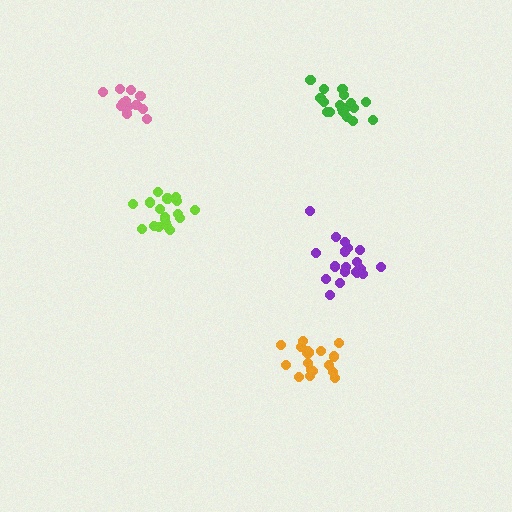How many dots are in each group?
Group 1: 18 dots, Group 2: 18 dots, Group 3: 19 dots, Group 4: 18 dots, Group 5: 14 dots (87 total).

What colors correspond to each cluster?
The clusters are colored: orange, lime, purple, green, pink.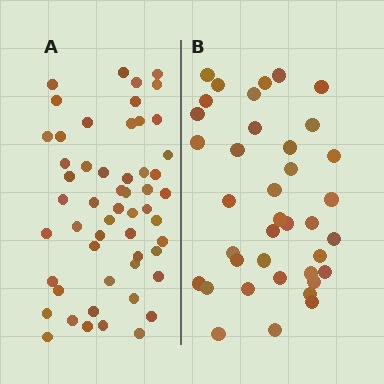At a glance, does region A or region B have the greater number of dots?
Region A (the left region) has more dots.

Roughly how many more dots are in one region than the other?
Region A has approximately 15 more dots than region B.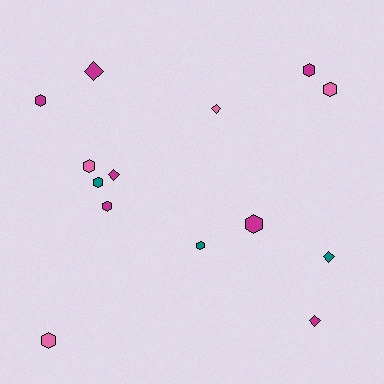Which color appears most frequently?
Magenta, with 7 objects.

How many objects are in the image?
There are 14 objects.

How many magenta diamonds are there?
There are 3 magenta diamonds.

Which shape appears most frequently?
Hexagon, with 9 objects.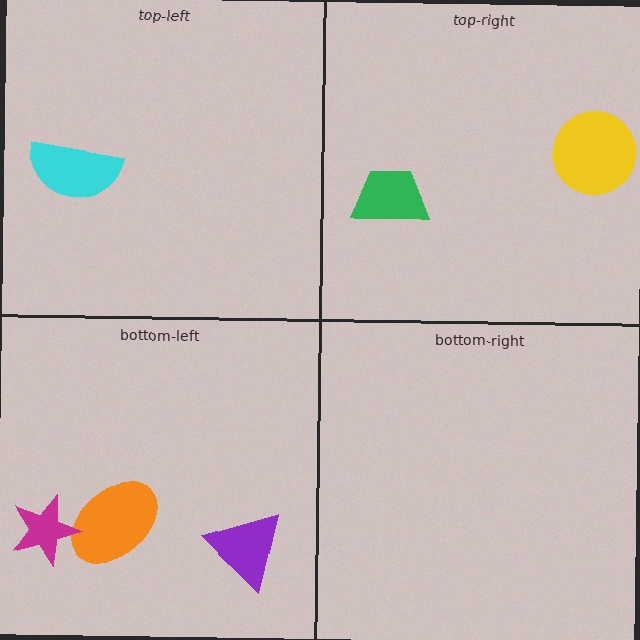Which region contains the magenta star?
The bottom-left region.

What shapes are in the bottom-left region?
The orange ellipse, the magenta star, the purple triangle.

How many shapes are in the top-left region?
1.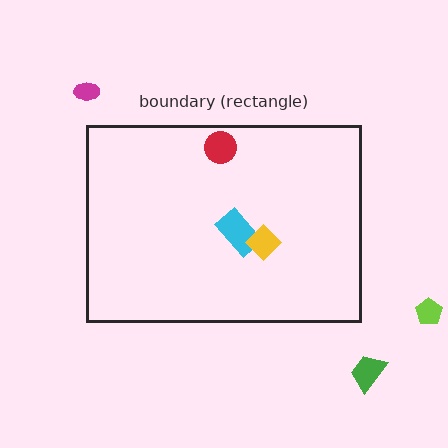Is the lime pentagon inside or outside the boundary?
Outside.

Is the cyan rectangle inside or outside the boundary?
Inside.